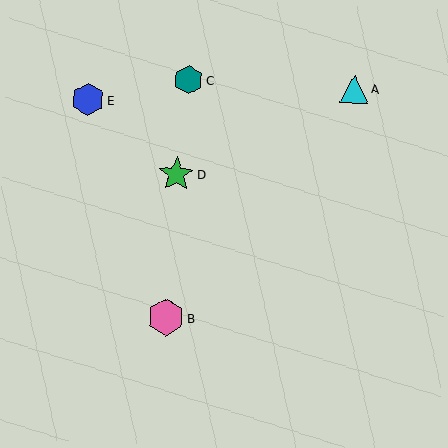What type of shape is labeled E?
Shape E is a blue hexagon.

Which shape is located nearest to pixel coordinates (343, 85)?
The cyan triangle (labeled A) at (355, 89) is nearest to that location.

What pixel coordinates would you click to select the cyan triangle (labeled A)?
Click at (355, 89) to select the cyan triangle A.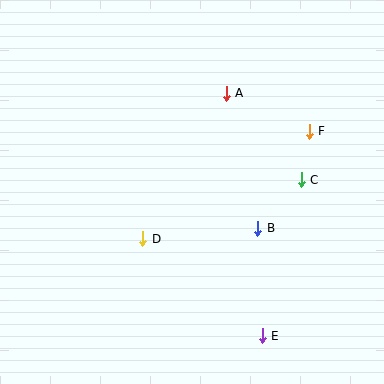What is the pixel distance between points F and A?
The distance between F and A is 91 pixels.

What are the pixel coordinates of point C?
Point C is at (301, 180).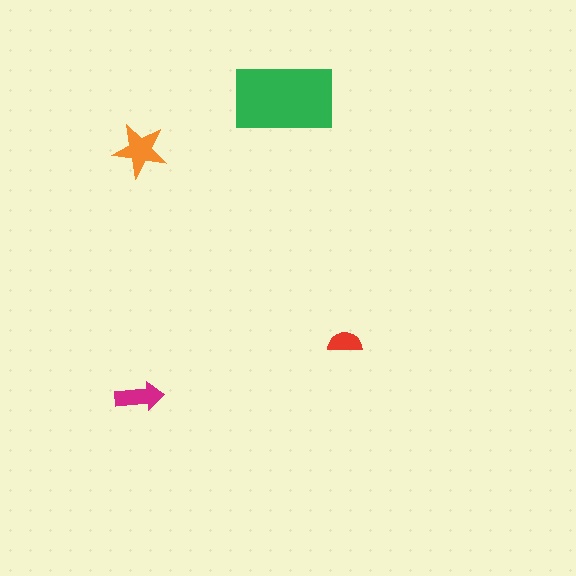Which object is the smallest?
The red semicircle.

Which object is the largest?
The green rectangle.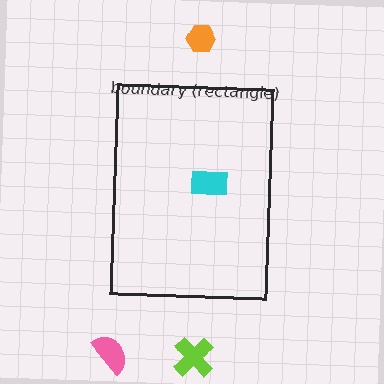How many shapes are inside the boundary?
1 inside, 3 outside.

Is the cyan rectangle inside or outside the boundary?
Inside.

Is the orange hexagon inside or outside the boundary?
Outside.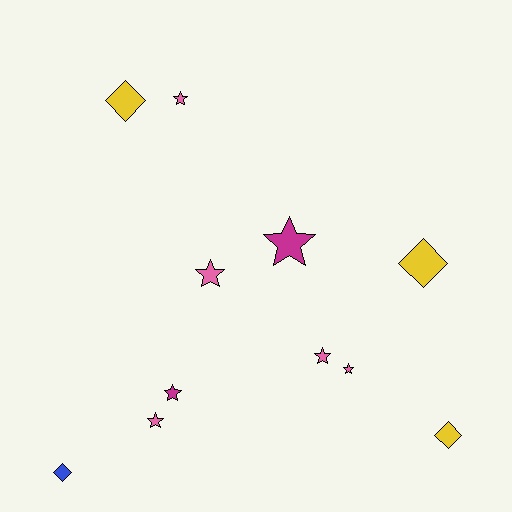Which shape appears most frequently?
Star, with 7 objects.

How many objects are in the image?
There are 11 objects.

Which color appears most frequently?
Pink, with 5 objects.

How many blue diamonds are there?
There is 1 blue diamond.